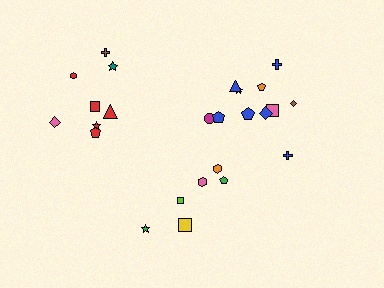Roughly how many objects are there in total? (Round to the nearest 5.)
Roughly 25 objects in total.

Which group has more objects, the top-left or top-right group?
The top-right group.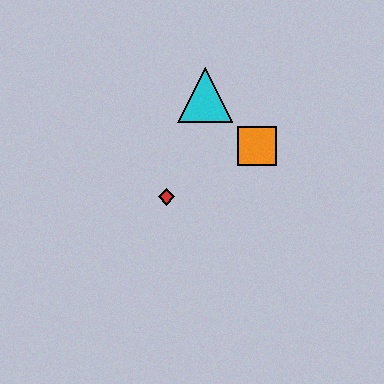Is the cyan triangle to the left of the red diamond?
No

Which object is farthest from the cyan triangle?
The red diamond is farthest from the cyan triangle.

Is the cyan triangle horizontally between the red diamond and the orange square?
Yes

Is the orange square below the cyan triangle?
Yes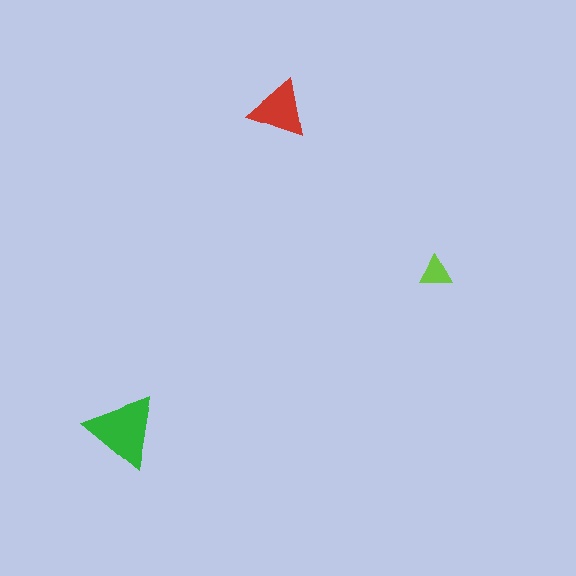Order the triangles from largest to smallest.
the green one, the red one, the lime one.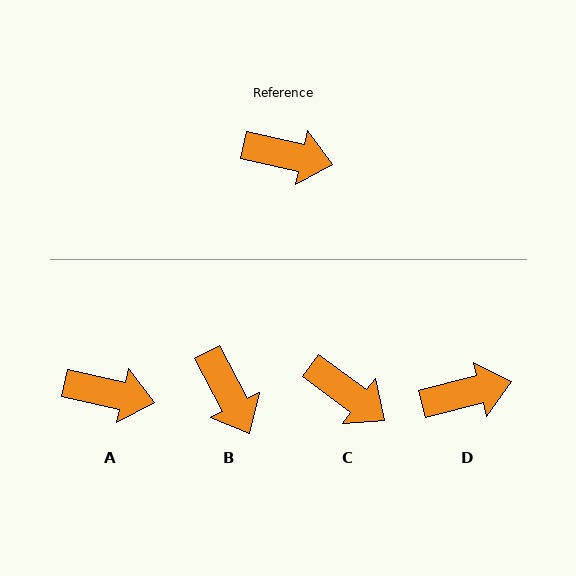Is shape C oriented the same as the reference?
No, it is off by about 24 degrees.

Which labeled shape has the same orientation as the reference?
A.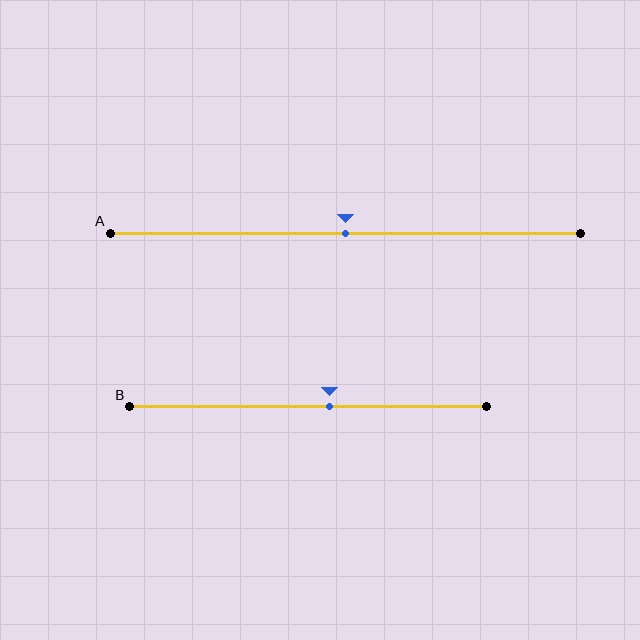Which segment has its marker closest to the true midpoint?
Segment A has its marker closest to the true midpoint.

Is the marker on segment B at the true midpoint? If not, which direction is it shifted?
No, the marker on segment B is shifted to the right by about 6% of the segment length.